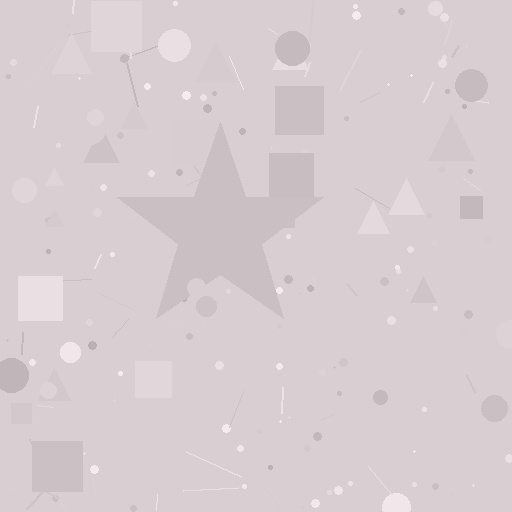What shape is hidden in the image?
A star is hidden in the image.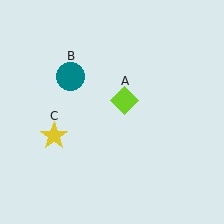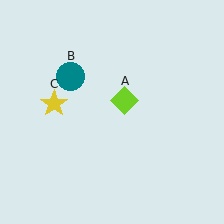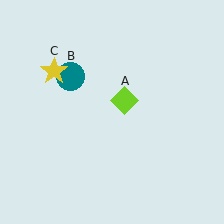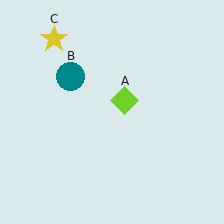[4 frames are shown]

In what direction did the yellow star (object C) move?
The yellow star (object C) moved up.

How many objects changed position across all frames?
1 object changed position: yellow star (object C).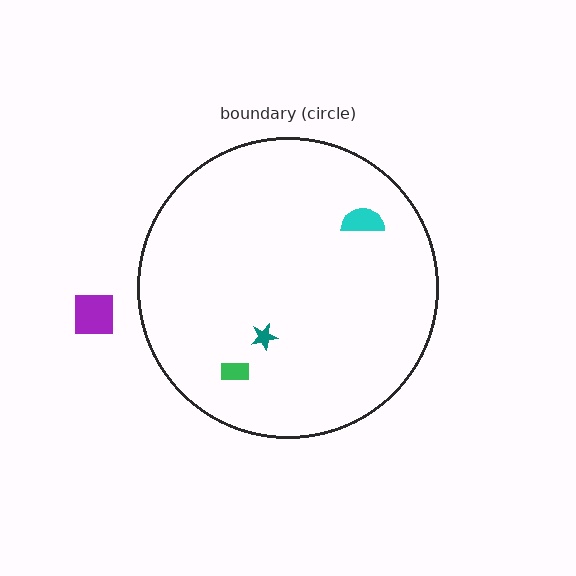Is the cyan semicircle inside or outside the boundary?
Inside.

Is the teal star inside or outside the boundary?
Inside.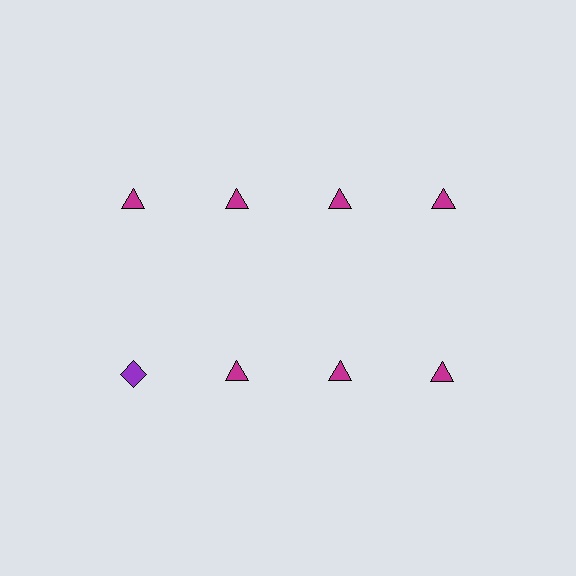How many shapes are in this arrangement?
There are 8 shapes arranged in a grid pattern.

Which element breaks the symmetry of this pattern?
The purple diamond in the second row, leftmost column breaks the symmetry. All other shapes are magenta triangles.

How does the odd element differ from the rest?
It differs in both color (purple instead of magenta) and shape (diamond instead of triangle).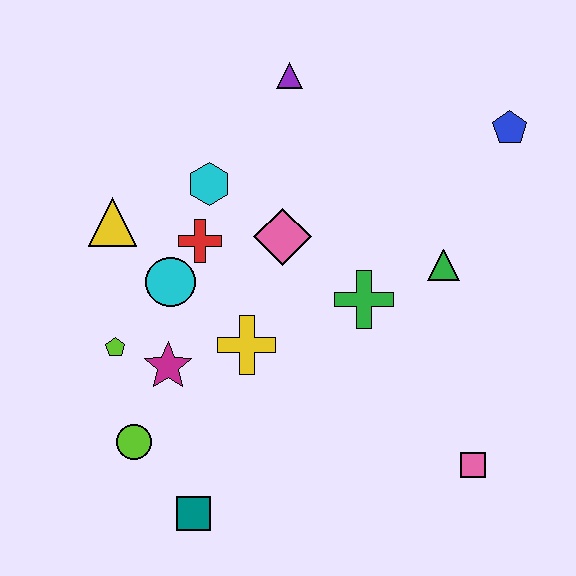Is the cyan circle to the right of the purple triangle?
No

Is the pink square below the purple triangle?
Yes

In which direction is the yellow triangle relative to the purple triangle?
The yellow triangle is to the left of the purple triangle.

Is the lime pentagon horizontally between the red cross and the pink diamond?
No